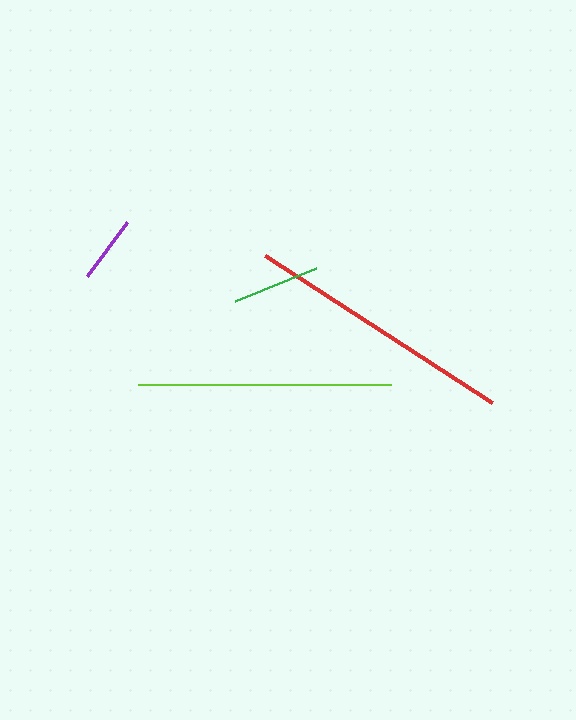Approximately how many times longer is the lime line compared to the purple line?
The lime line is approximately 3.8 times the length of the purple line.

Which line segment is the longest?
The red line is the longest at approximately 270 pixels.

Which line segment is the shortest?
The purple line is the shortest at approximately 67 pixels.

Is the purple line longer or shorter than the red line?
The red line is longer than the purple line.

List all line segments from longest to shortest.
From longest to shortest: red, lime, green, purple.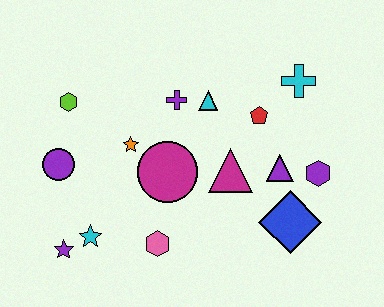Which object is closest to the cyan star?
The purple star is closest to the cyan star.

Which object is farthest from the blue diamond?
The lime hexagon is farthest from the blue diamond.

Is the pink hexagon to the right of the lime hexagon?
Yes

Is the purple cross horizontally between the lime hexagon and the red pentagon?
Yes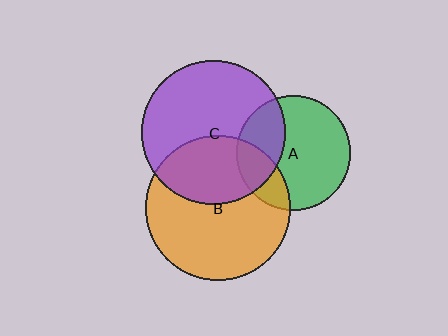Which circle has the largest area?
Circle B (orange).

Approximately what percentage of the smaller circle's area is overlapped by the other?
Approximately 35%.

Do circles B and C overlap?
Yes.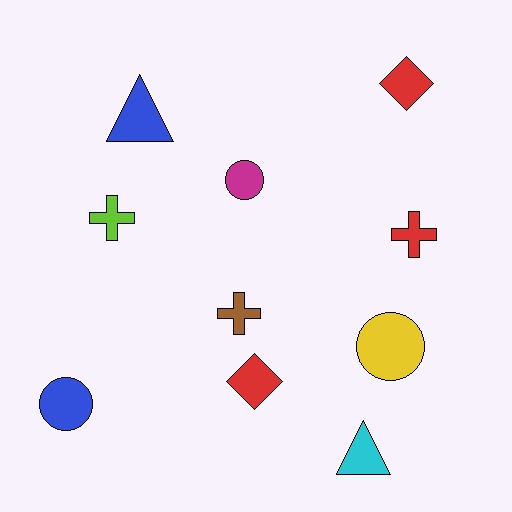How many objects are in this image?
There are 10 objects.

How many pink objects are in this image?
There are no pink objects.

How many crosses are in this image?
There are 3 crosses.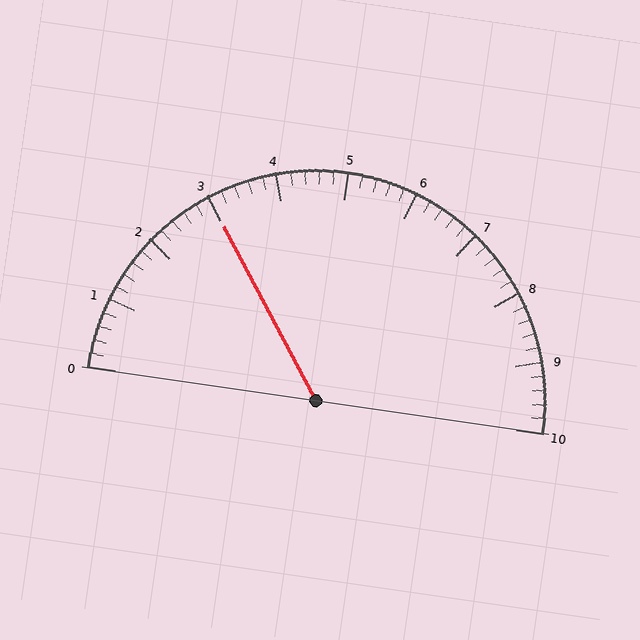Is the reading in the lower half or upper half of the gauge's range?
The reading is in the lower half of the range (0 to 10).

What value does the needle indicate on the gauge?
The needle indicates approximately 3.0.